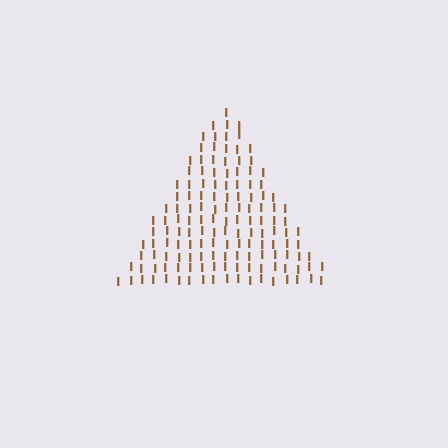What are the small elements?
The small elements are letter I's.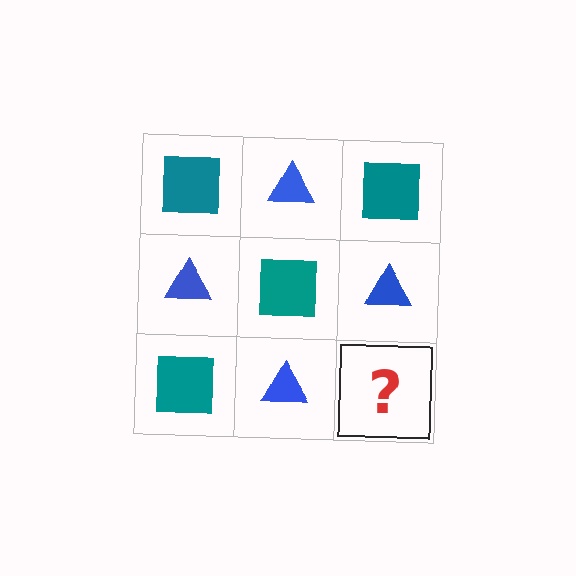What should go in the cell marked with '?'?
The missing cell should contain a teal square.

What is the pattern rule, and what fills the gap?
The rule is that it alternates teal square and blue triangle in a checkerboard pattern. The gap should be filled with a teal square.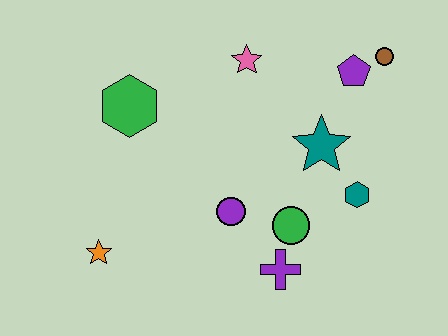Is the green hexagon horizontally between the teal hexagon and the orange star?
Yes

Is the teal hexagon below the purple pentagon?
Yes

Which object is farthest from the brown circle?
The orange star is farthest from the brown circle.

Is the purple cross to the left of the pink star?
No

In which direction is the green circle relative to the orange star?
The green circle is to the right of the orange star.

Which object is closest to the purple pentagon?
The brown circle is closest to the purple pentagon.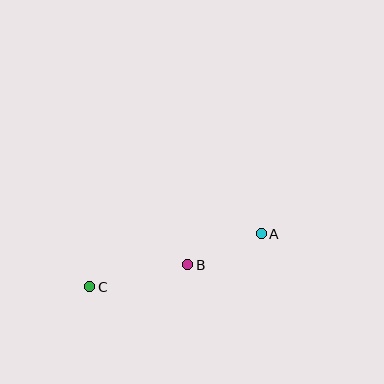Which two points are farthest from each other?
Points A and C are farthest from each other.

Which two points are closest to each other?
Points A and B are closest to each other.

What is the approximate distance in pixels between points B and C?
The distance between B and C is approximately 101 pixels.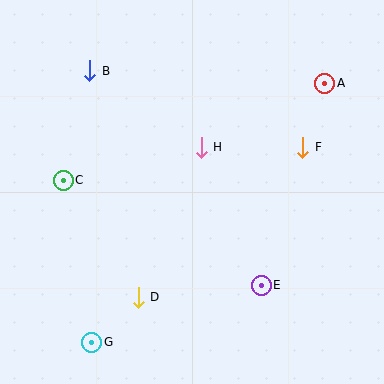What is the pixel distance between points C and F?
The distance between C and F is 242 pixels.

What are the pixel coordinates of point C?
Point C is at (63, 180).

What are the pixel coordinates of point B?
Point B is at (90, 71).